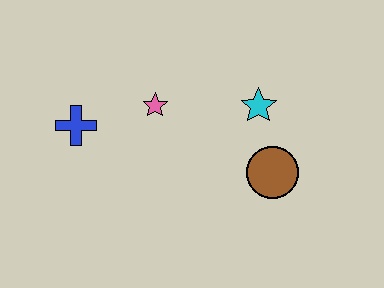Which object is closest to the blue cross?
The pink star is closest to the blue cross.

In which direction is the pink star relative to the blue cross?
The pink star is to the right of the blue cross.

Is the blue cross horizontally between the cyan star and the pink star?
No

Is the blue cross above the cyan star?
No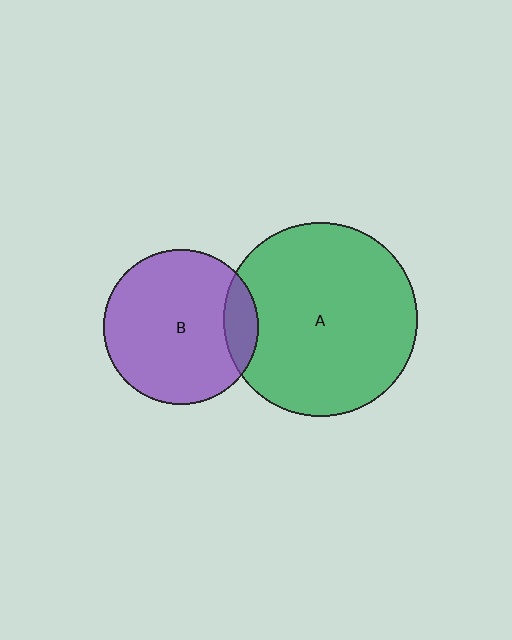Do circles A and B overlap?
Yes.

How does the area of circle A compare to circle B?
Approximately 1.6 times.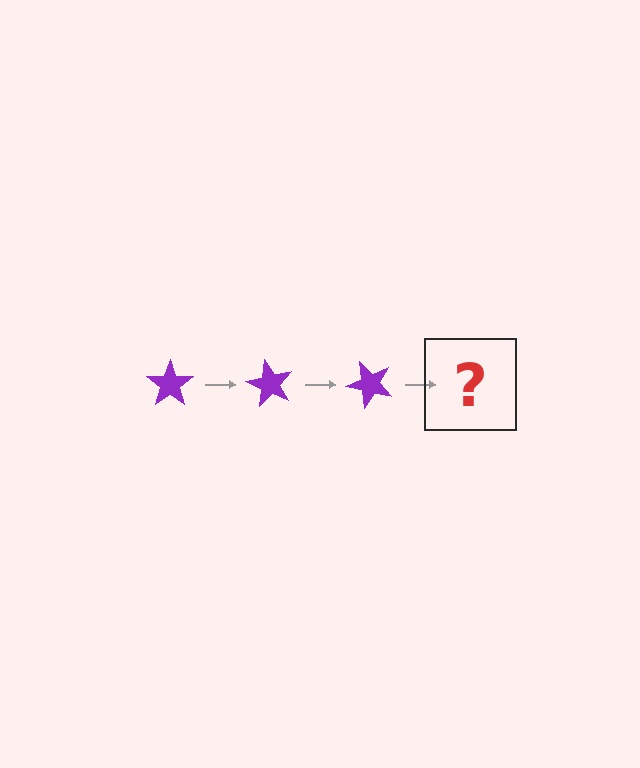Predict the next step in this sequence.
The next step is a purple star rotated 180 degrees.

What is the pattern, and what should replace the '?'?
The pattern is that the star rotates 60 degrees each step. The '?' should be a purple star rotated 180 degrees.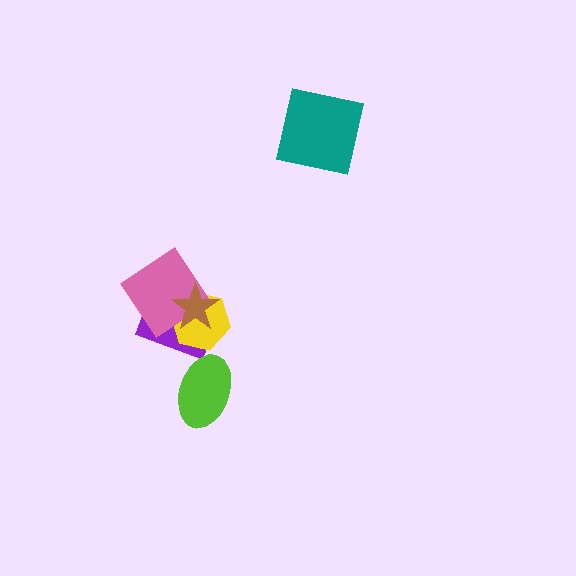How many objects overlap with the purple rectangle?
3 objects overlap with the purple rectangle.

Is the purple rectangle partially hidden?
Yes, it is partially covered by another shape.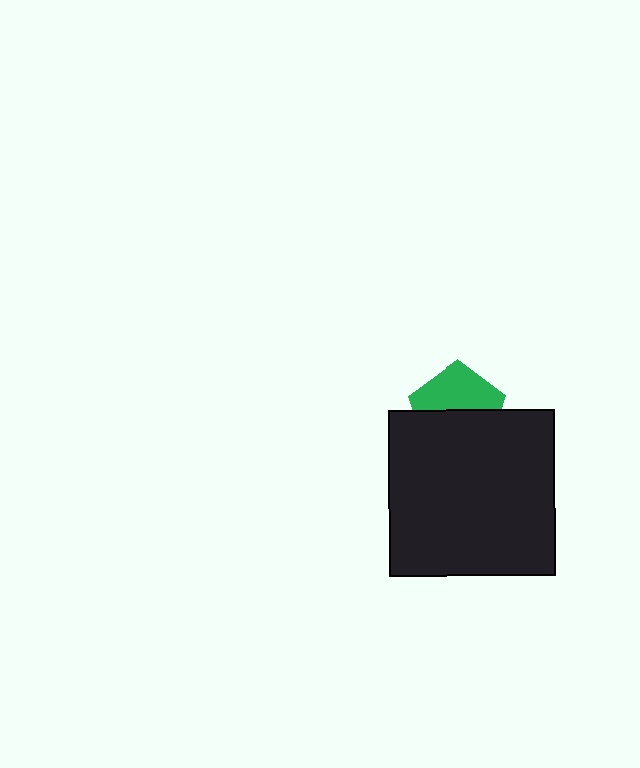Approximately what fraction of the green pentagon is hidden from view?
Roughly 52% of the green pentagon is hidden behind the black square.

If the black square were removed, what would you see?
You would see the complete green pentagon.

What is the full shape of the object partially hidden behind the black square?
The partially hidden object is a green pentagon.